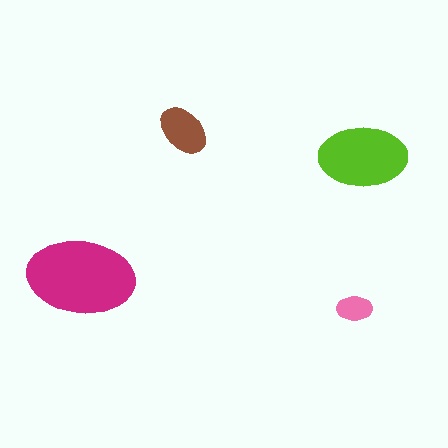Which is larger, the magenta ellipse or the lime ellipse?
The magenta one.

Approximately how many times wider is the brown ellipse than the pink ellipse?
About 1.5 times wider.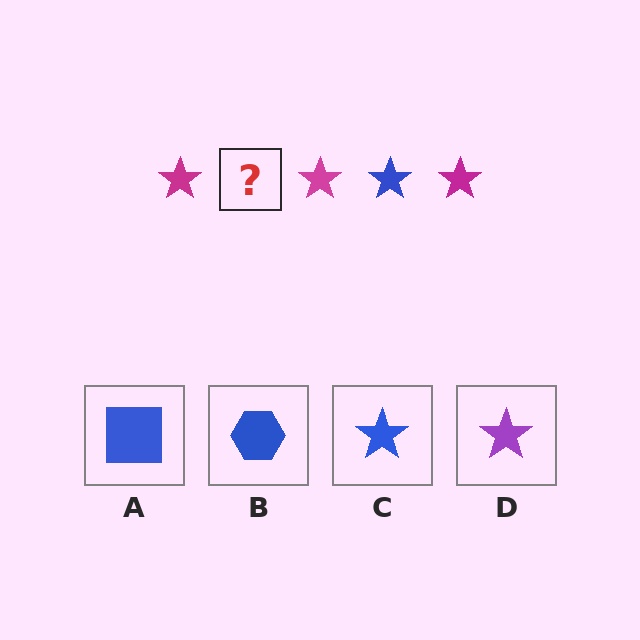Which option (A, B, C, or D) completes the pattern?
C.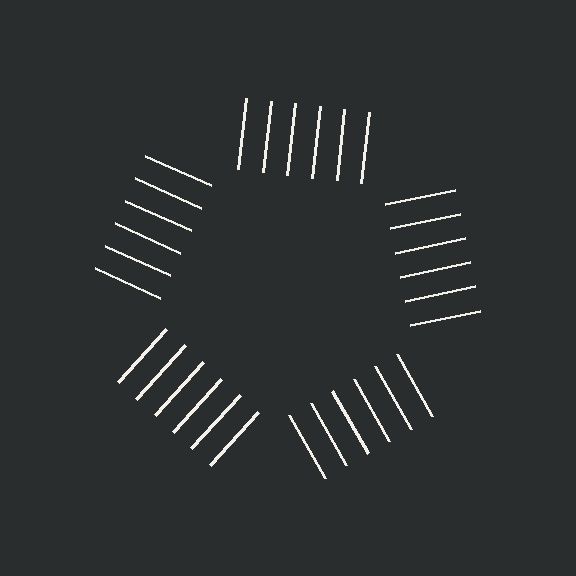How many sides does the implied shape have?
5 sides — the line-ends trace a pentagon.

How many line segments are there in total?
30 — 6 along each of the 5 edges.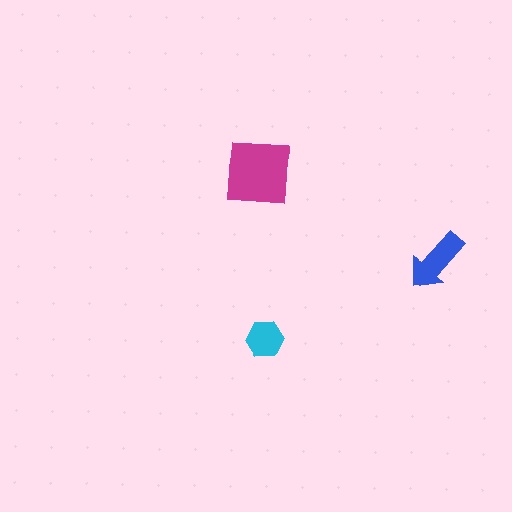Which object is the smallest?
The cyan hexagon.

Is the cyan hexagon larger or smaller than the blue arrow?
Smaller.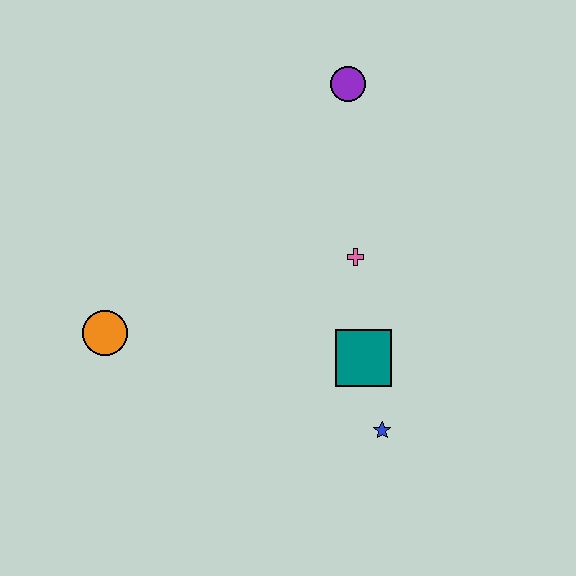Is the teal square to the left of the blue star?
Yes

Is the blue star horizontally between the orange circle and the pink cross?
No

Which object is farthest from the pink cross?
The orange circle is farthest from the pink cross.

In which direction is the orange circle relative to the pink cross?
The orange circle is to the left of the pink cross.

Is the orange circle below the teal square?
No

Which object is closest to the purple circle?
The pink cross is closest to the purple circle.